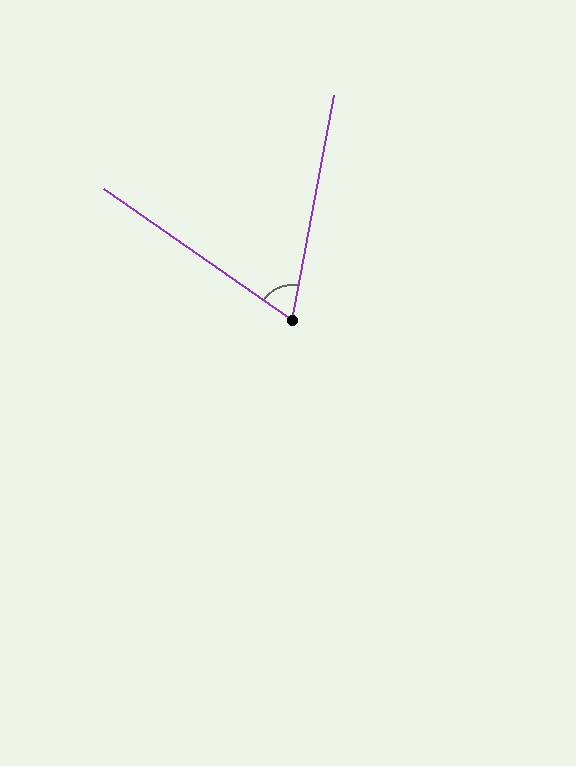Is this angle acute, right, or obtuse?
It is acute.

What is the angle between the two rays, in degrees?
Approximately 66 degrees.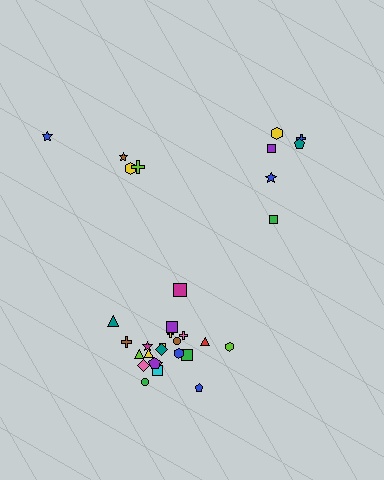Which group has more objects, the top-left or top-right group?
The top-right group.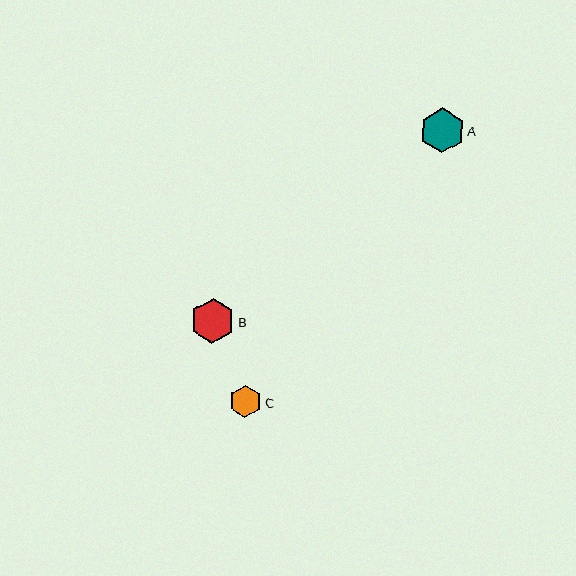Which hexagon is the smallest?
Hexagon C is the smallest with a size of approximately 32 pixels.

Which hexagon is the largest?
Hexagon A is the largest with a size of approximately 45 pixels.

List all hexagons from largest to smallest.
From largest to smallest: A, B, C.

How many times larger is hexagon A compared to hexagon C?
Hexagon A is approximately 1.4 times the size of hexagon C.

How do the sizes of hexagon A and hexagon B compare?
Hexagon A and hexagon B are approximately the same size.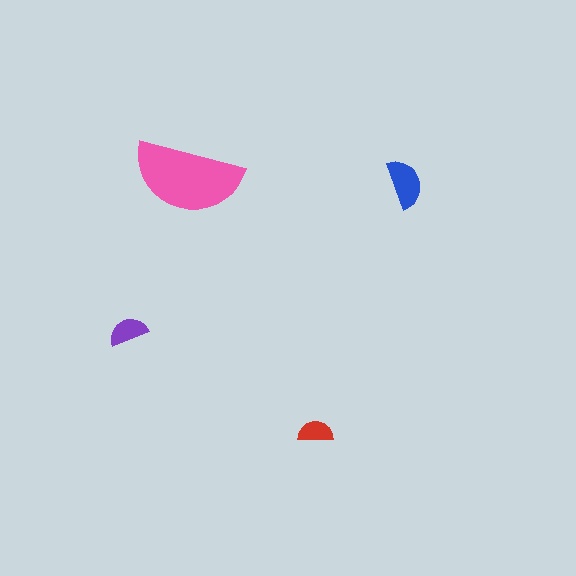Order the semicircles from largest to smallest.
the pink one, the blue one, the purple one, the red one.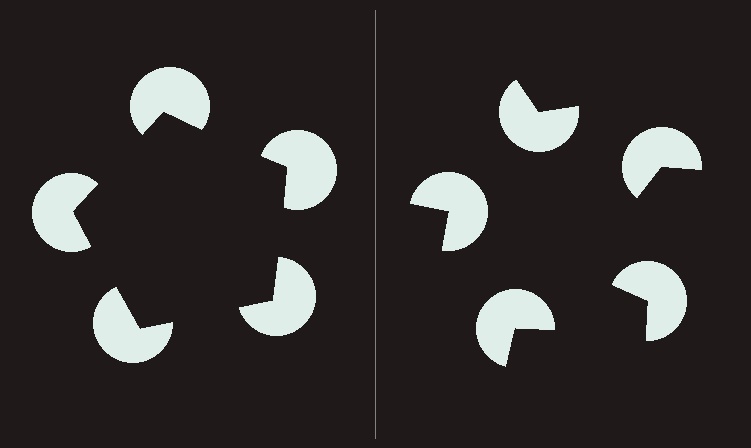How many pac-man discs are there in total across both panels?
10 — 5 on each side.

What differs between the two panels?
The pac-man discs are positioned identically on both sides; only the wedge orientations differ. On the left they align to a pentagon; on the right they are misaligned.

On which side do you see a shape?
An illusory pentagon appears on the left side. On the right side the wedge cuts are rotated, so no coherent shape forms.